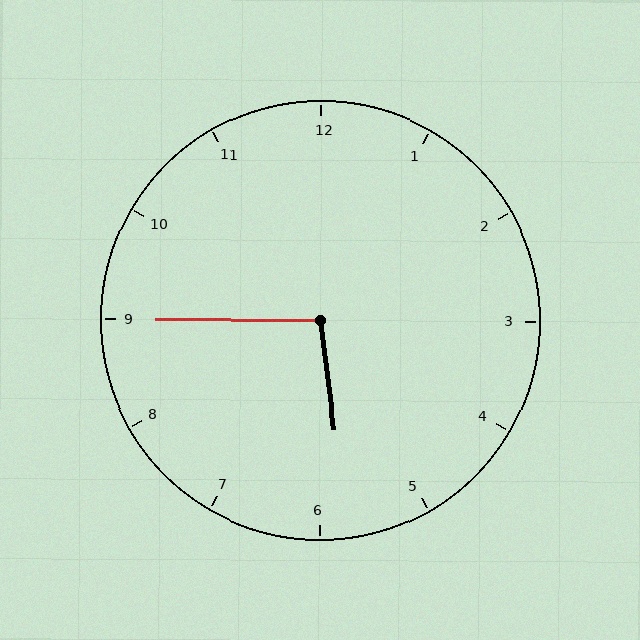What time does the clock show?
5:45.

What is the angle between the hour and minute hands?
Approximately 98 degrees.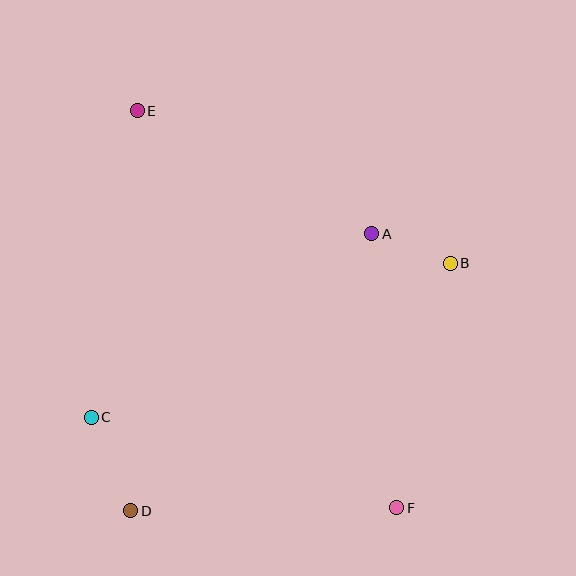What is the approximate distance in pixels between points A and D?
The distance between A and D is approximately 367 pixels.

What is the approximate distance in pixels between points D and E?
The distance between D and E is approximately 400 pixels.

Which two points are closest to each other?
Points A and B are closest to each other.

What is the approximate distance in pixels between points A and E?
The distance between A and E is approximately 265 pixels.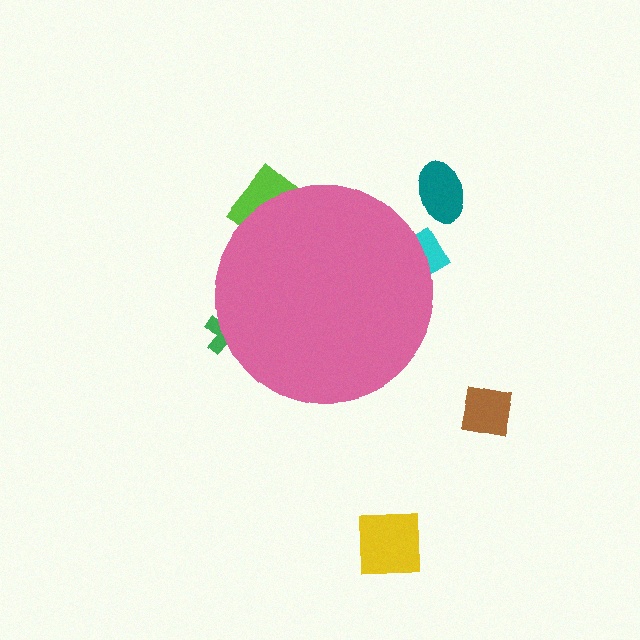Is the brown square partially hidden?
No, the brown square is fully visible.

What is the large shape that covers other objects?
A pink circle.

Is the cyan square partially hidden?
Yes, the cyan square is partially hidden behind the pink circle.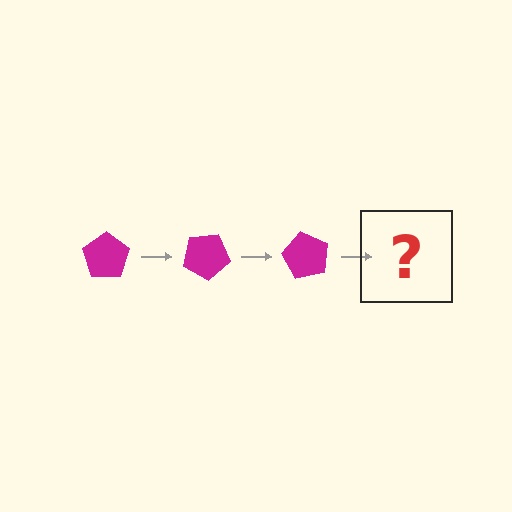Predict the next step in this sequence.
The next step is a magenta pentagon rotated 90 degrees.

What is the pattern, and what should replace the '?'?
The pattern is that the pentagon rotates 30 degrees each step. The '?' should be a magenta pentagon rotated 90 degrees.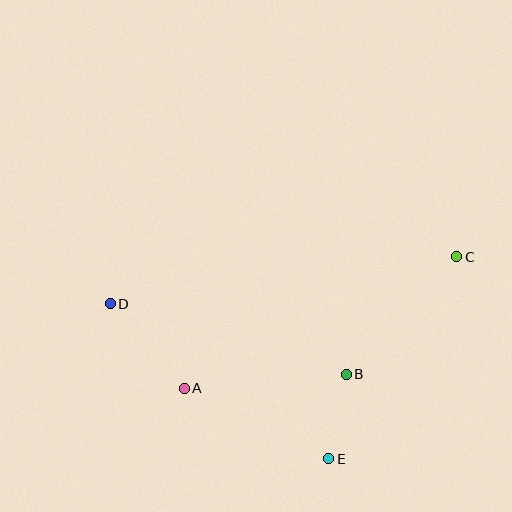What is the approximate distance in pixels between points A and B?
The distance between A and B is approximately 163 pixels.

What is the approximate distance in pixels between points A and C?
The distance between A and C is approximately 302 pixels.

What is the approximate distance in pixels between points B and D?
The distance between B and D is approximately 246 pixels.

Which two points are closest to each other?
Points B and E are closest to each other.